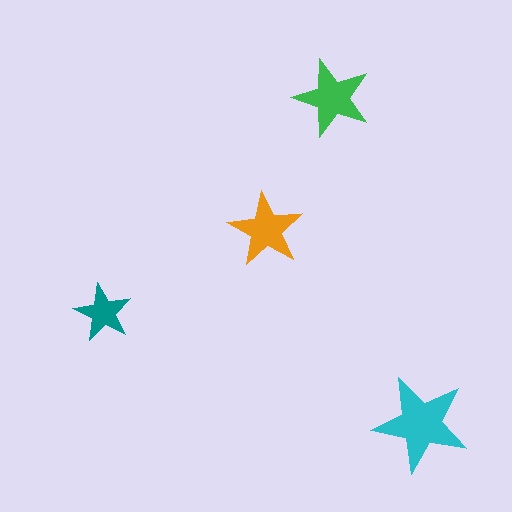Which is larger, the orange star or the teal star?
The orange one.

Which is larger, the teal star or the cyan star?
The cyan one.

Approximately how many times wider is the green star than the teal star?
About 1.5 times wider.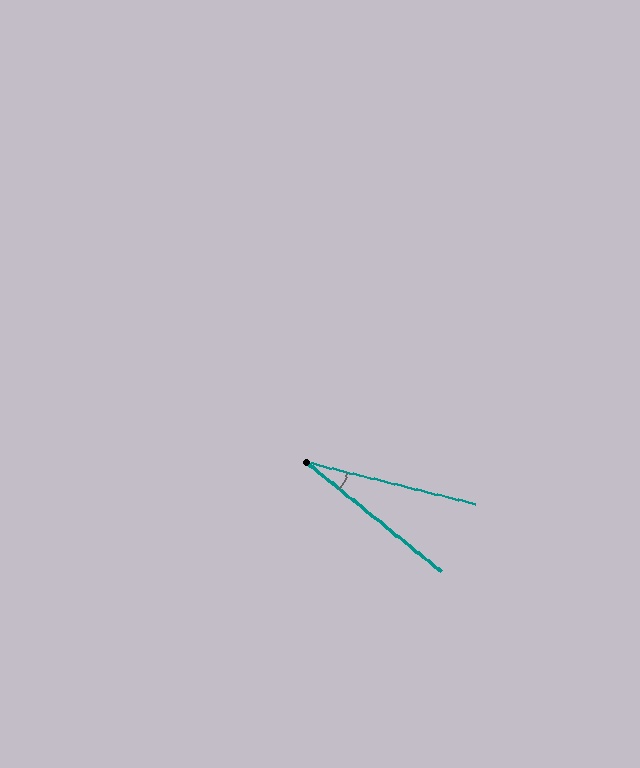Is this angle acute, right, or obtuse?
It is acute.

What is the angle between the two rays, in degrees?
Approximately 25 degrees.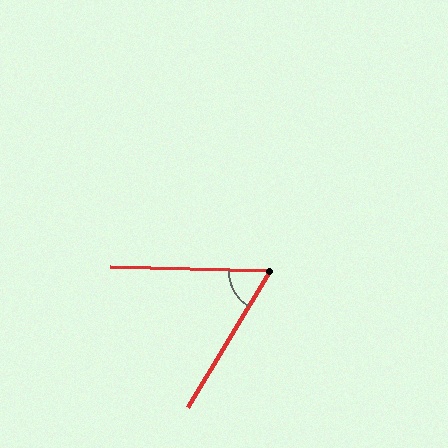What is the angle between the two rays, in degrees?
Approximately 60 degrees.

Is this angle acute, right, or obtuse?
It is acute.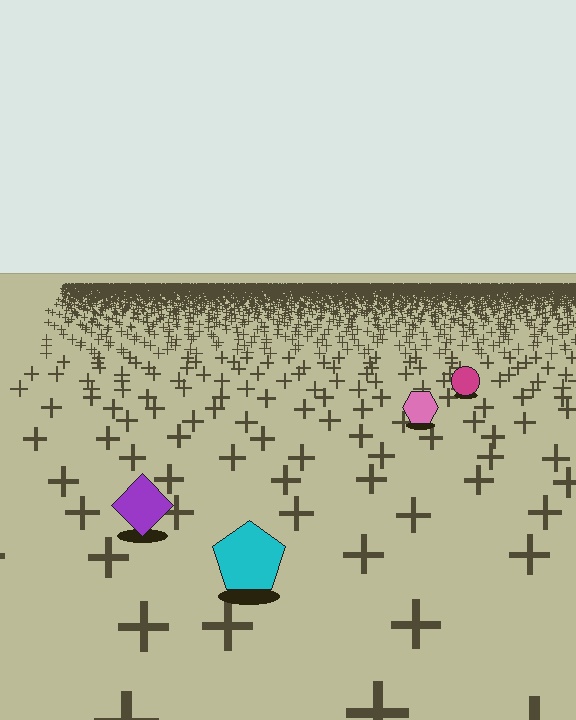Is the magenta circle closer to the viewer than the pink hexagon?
No. The pink hexagon is closer — you can tell from the texture gradient: the ground texture is coarser near it.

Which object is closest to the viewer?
The cyan pentagon is closest. The texture marks near it are larger and more spread out.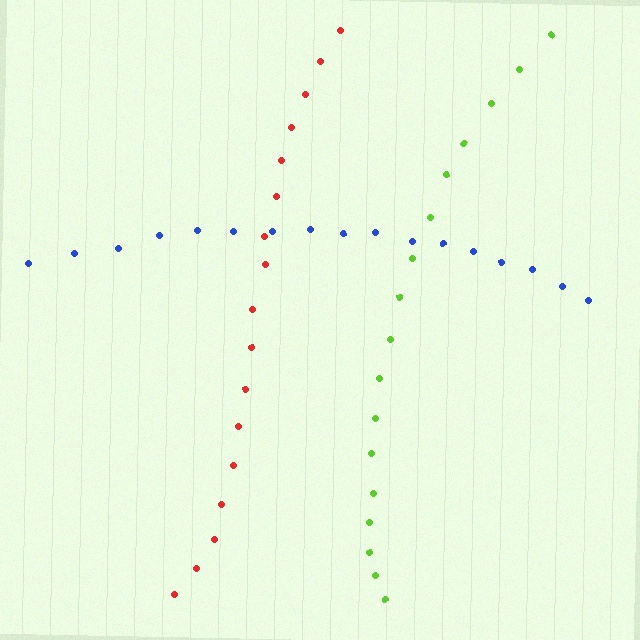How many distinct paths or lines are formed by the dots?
There are 3 distinct paths.